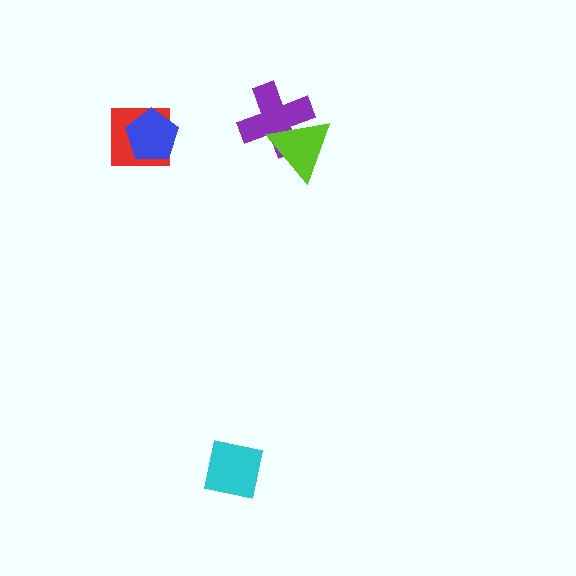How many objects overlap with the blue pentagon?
1 object overlaps with the blue pentagon.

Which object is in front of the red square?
The blue pentagon is in front of the red square.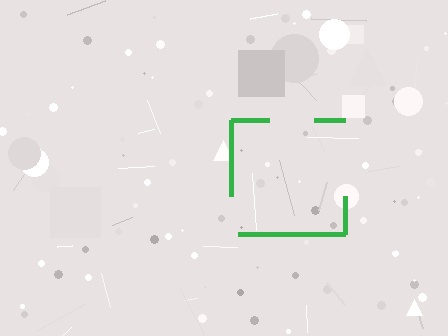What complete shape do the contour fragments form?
The contour fragments form a square.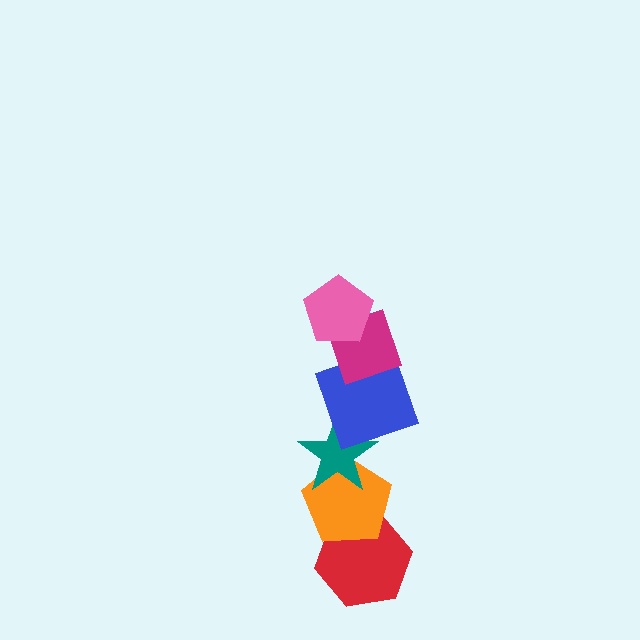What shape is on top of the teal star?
The blue square is on top of the teal star.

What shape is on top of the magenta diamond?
The pink pentagon is on top of the magenta diamond.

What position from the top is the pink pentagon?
The pink pentagon is 1st from the top.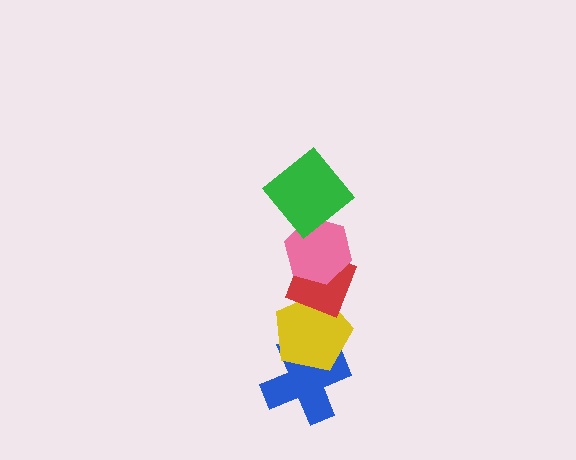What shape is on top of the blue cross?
The yellow pentagon is on top of the blue cross.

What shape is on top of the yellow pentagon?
The red diamond is on top of the yellow pentagon.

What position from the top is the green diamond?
The green diamond is 1st from the top.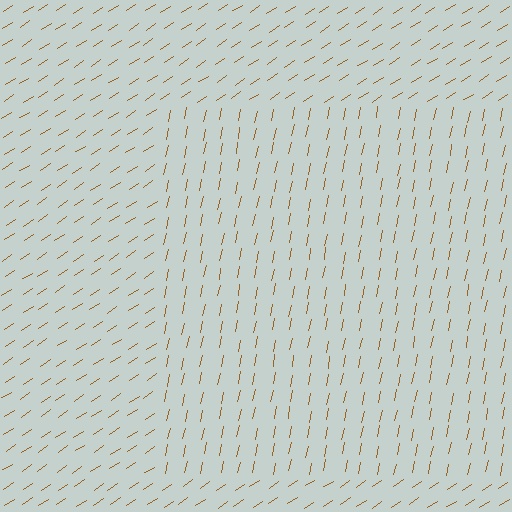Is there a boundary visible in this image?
Yes, there is a texture boundary formed by a change in line orientation.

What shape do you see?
I see a rectangle.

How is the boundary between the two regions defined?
The boundary is defined purely by a change in line orientation (approximately 45 degrees difference). All lines are the same color and thickness.